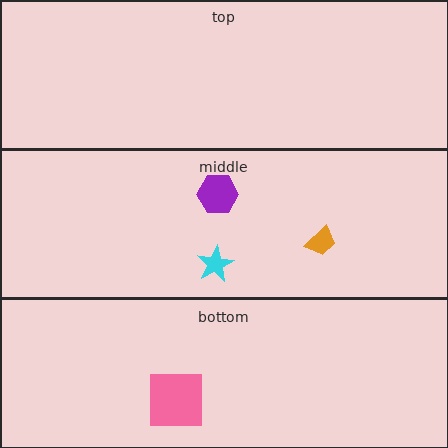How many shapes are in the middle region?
3.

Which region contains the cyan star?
The middle region.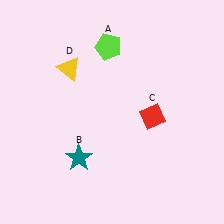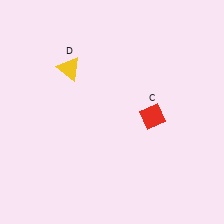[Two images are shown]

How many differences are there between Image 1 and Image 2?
There are 2 differences between the two images.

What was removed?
The lime pentagon (A), the teal star (B) were removed in Image 2.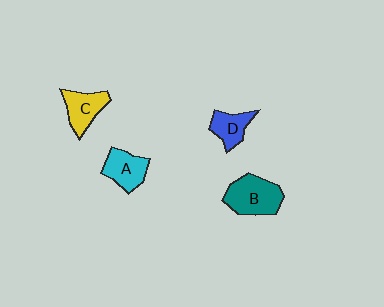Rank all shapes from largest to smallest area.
From largest to smallest: B (teal), C (yellow), A (cyan), D (blue).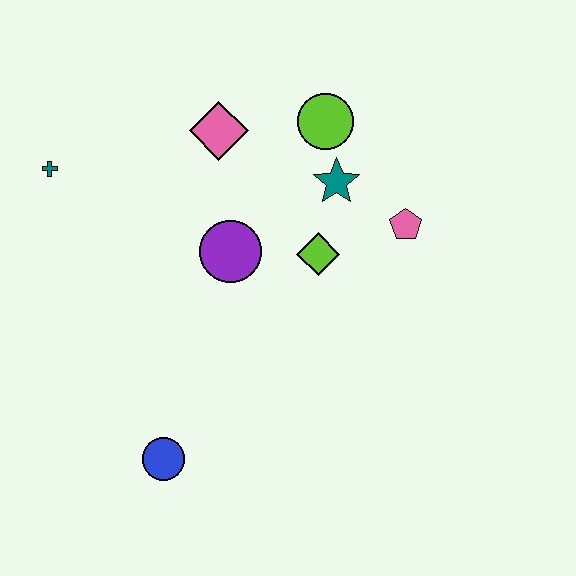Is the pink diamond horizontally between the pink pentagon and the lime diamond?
No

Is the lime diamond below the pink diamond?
Yes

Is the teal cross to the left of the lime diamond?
Yes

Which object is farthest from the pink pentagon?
The teal cross is farthest from the pink pentagon.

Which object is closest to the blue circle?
The purple circle is closest to the blue circle.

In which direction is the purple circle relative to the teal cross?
The purple circle is to the right of the teal cross.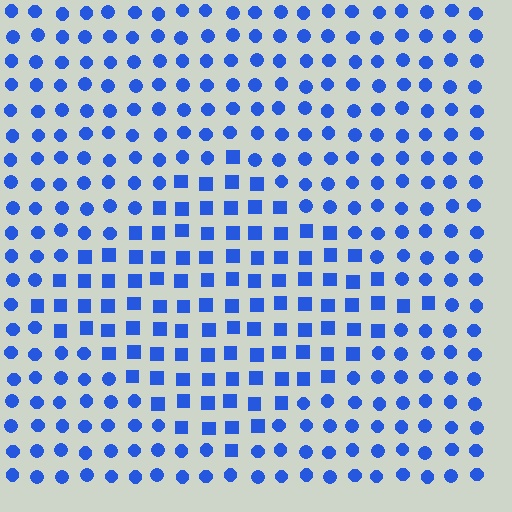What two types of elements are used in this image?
The image uses squares inside the diamond region and circles outside it.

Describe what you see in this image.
The image is filled with small blue elements arranged in a uniform grid. A diamond-shaped region contains squares, while the surrounding area contains circles. The boundary is defined purely by the change in element shape.